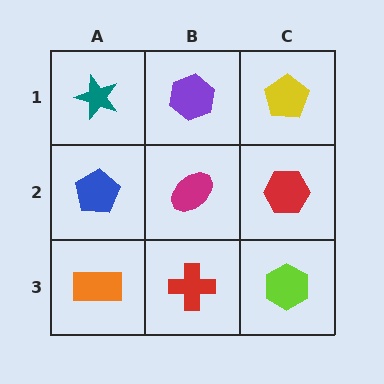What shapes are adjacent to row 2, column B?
A purple hexagon (row 1, column B), a red cross (row 3, column B), a blue pentagon (row 2, column A), a red hexagon (row 2, column C).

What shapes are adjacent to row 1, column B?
A magenta ellipse (row 2, column B), a teal star (row 1, column A), a yellow pentagon (row 1, column C).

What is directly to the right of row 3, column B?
A lime hexagon.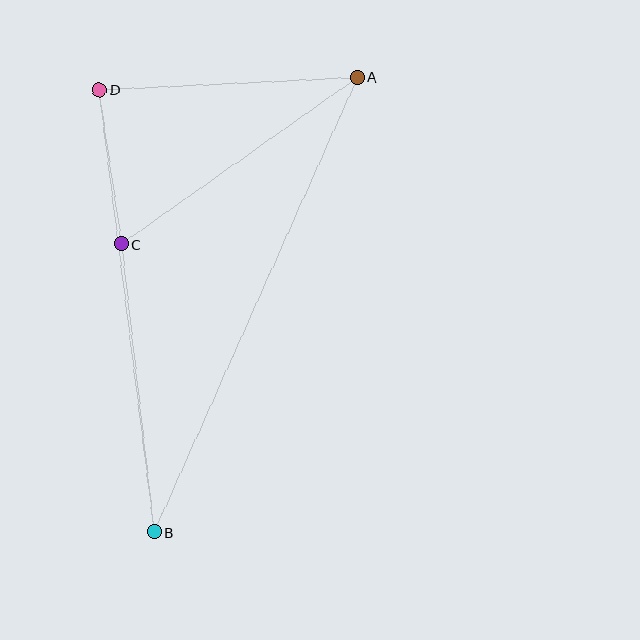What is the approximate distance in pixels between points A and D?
The distance between A and D is approximately 259 pixels.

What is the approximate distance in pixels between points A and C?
The distance between A and C is approximately 289 pixels.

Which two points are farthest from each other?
Points A and B are farthest from each other.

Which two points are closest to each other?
Points C and D are closest to each other.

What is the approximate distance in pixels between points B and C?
The distance between B and C is approximately 290 pixels.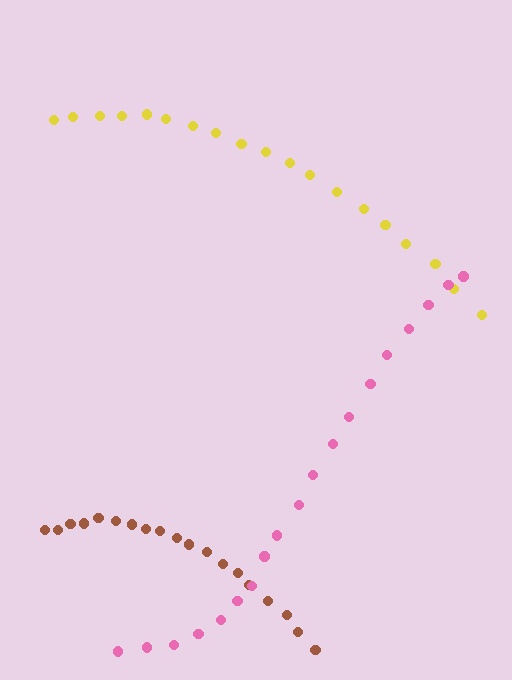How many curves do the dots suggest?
There are 3 distinct paths.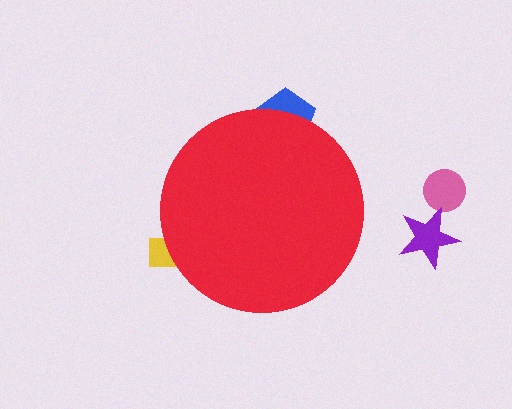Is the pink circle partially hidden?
No, the pink circle is fully visible.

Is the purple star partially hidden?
No, the purple star is fully visible.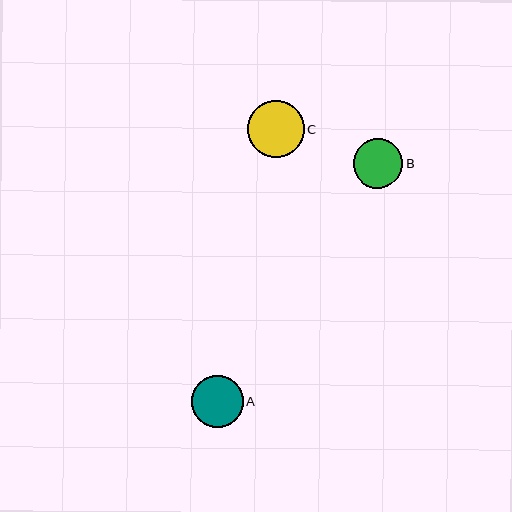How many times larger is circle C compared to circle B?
Circle C is approximately 1.1 times the size of circle B.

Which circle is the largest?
Circle C is the largest with a size of approximately 57 pixels.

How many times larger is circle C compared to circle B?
Circle C is approximately 1.1 times the size of circle B.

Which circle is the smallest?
Circle B is the smallest with a size of approximately 49 pixels.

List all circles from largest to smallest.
From largest to smallest: C, A, B.